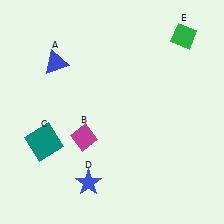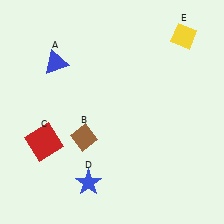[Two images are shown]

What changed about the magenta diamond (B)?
In Image 1, B is magenta. In Image 2, it changed to brown.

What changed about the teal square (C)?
In Image 1, C is teal. In Image 2, it changed to red.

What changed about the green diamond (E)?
In Image 1, E is green. In Image 2, it changed to yellow.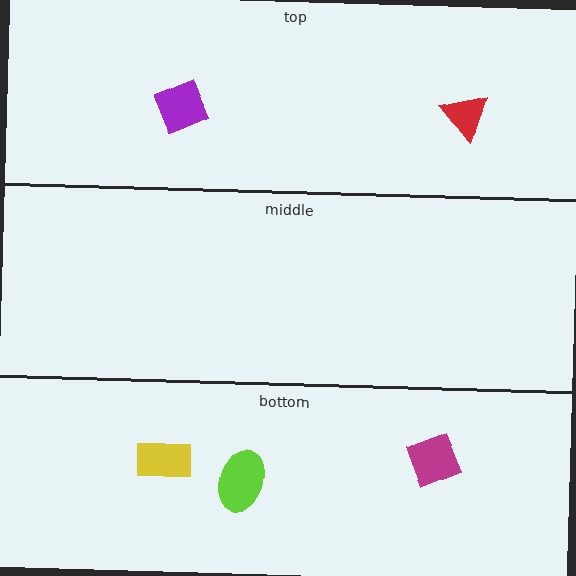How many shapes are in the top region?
2.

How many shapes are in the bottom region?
3.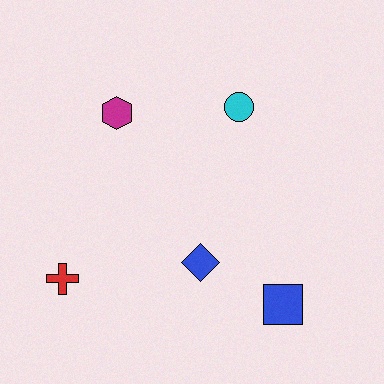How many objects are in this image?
There are 5 objects.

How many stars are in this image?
There are no stars.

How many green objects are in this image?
There are no green objects.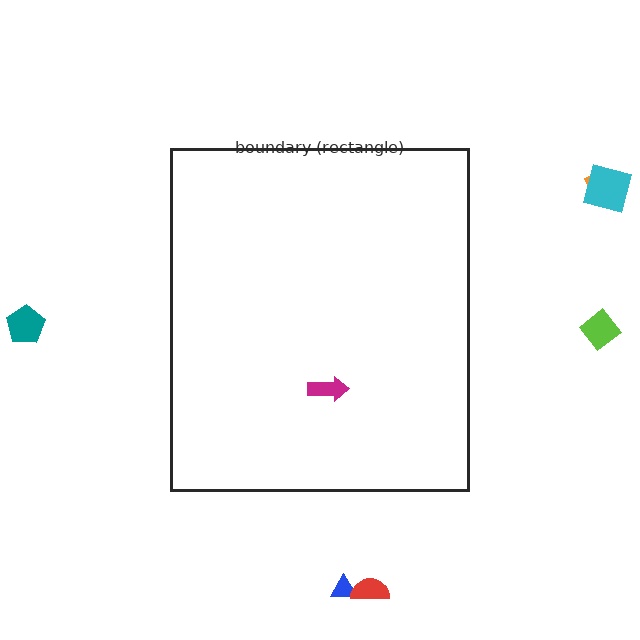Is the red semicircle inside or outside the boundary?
Outside.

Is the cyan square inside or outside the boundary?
Outside.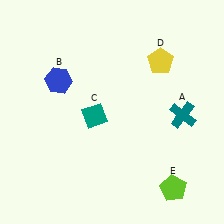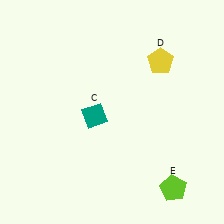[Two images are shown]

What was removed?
The blue hexagon (B), the teal cross (A) were removed in Image 2.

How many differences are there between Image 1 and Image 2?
There are 2 differences between the two images.